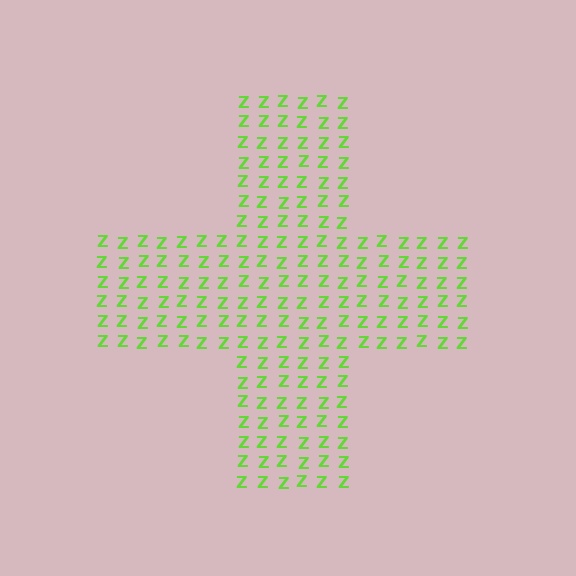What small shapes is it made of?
It is made of small letter Z's.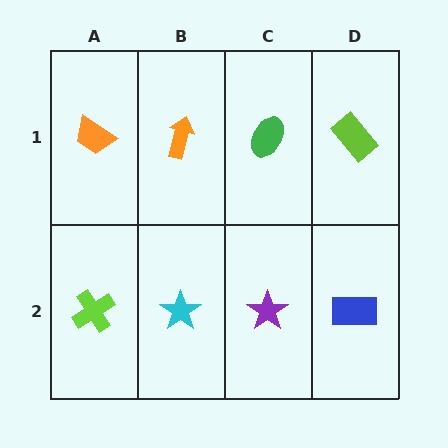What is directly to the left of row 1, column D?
A green ellipse.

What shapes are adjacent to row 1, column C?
A purple star (row 2, column C), an orange arrow (row 1, column B), a lime rectangle (row 1, column D).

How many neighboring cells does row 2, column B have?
3.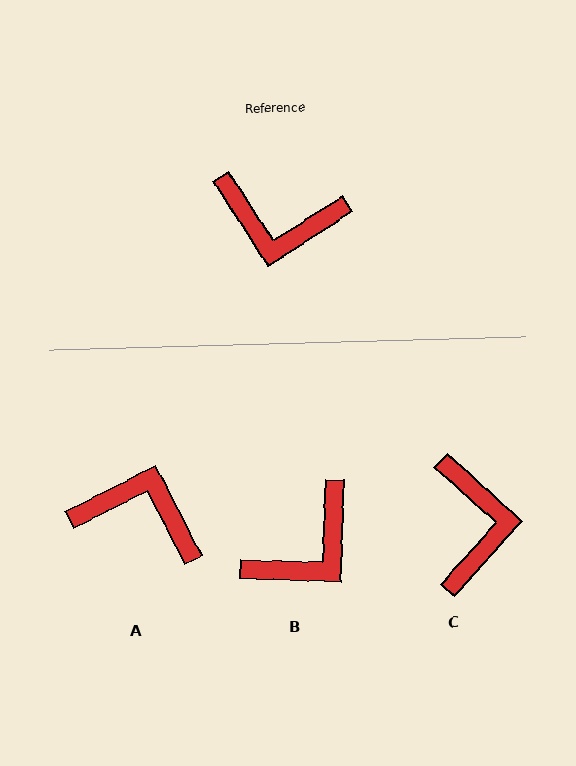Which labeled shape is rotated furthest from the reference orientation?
A, about 174 degrees away.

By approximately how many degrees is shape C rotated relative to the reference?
Approximately 105 degrees counter-clockwise.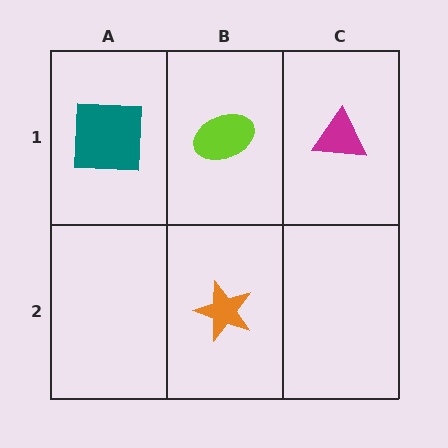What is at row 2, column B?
An orange star.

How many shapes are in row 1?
3 shapes.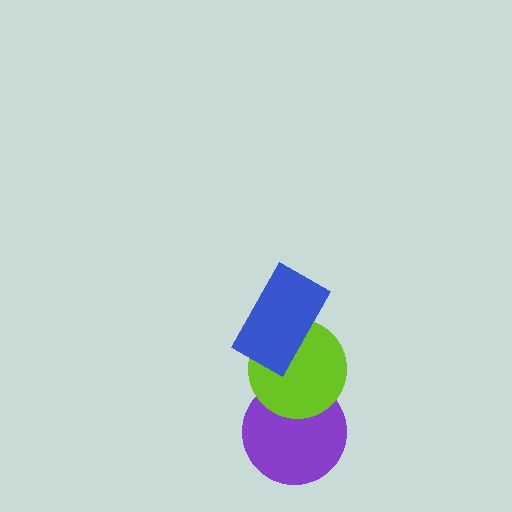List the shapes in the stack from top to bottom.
From top to bottom: the blue rectangle, the lime circle, the purple circle.